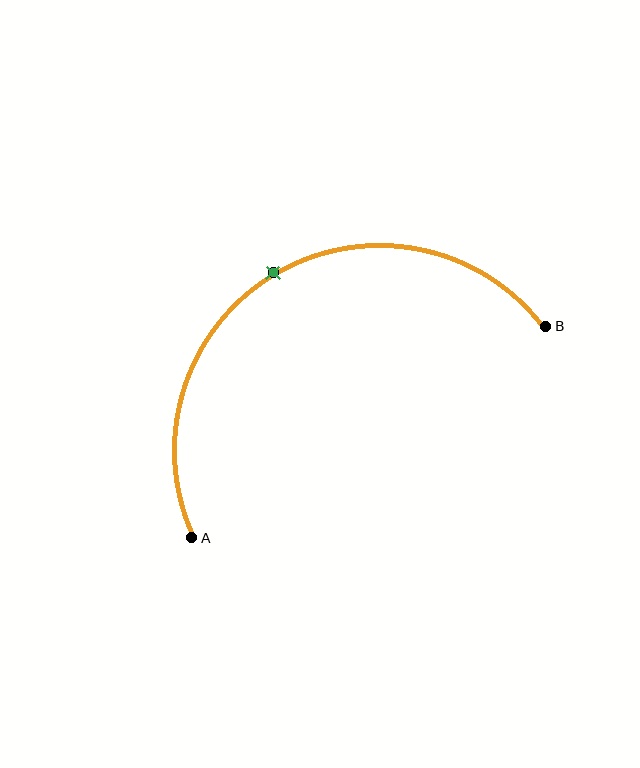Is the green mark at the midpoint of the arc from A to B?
Yes. The green mark lies on the arc at equal arc-length from both A and B — it is the arc midpoint.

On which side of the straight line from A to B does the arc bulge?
The arc bulges above the straight line connecting A and B.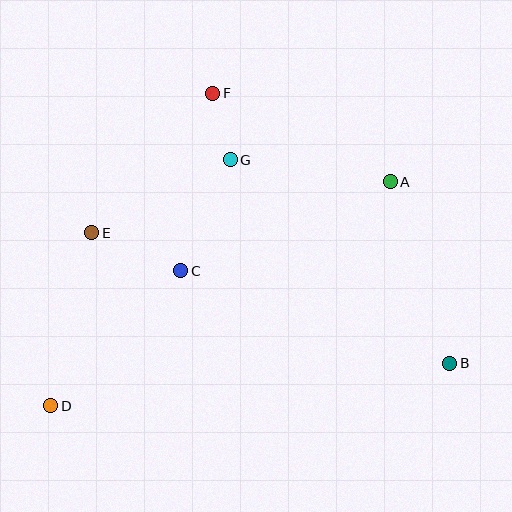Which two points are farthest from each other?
Points A and D are farthest from each other.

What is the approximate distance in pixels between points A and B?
The distance between A and B is approximately 191 pixels.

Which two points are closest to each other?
Points F and G are closest to each other.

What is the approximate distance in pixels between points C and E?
The distance between C and E is approximately 97 pixels.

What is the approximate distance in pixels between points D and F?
The distance between D and F is approximately 352 pixels.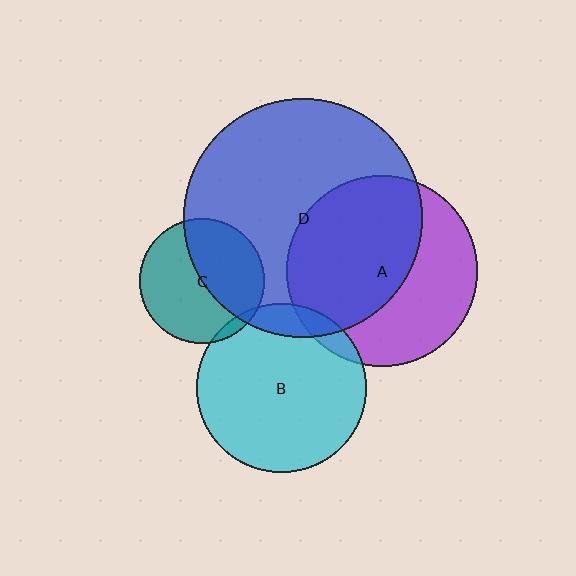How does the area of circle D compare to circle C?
Approximately 3.7 times.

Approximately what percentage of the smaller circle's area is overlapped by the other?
Approximately 5%.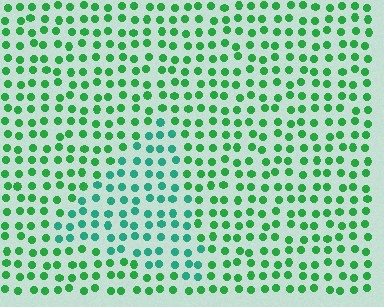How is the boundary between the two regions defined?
The boundary is defined purely by a slight shift in hue (about 31 degrees). Spacing, size, and orientation are identical on both sides.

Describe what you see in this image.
The image is filled with small green elements in a uniform arrangement. A triangle-shaped region is visible where the elements are tinted to a slightly different hue, forming a subtle color boundary.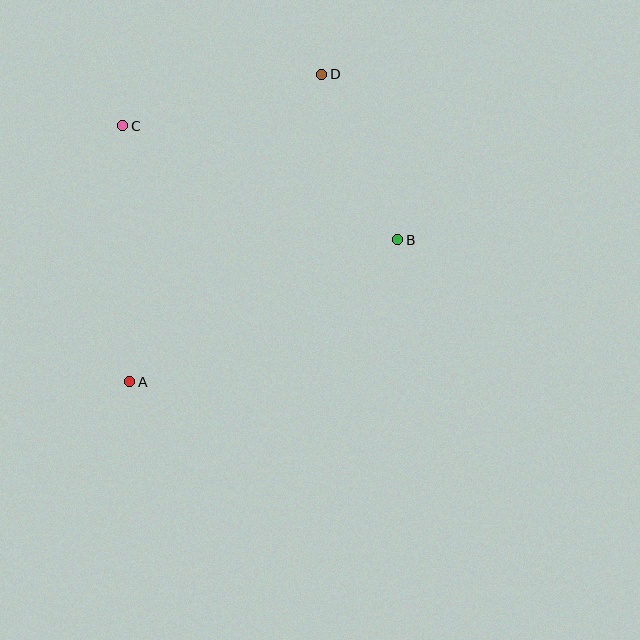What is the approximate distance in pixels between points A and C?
The distance between A and C is approximately 256 pixels.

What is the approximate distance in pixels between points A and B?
The distance between A and B is approximately 303 pixels.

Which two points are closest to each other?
Points B and D are closest to each other.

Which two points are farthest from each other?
Points A and D are farthest from each other.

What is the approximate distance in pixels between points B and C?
The distance between B and C is approximately 298 pixels.